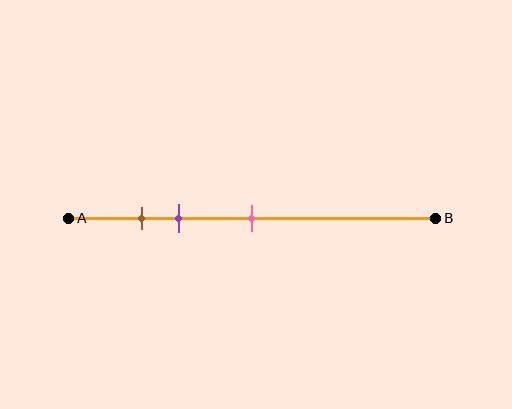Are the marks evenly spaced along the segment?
No, the marks are not evenly spaced.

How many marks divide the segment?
There are 3 marks dividing the segment.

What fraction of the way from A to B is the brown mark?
The brown mark is approximately 20% (0.2) of the way from A to B.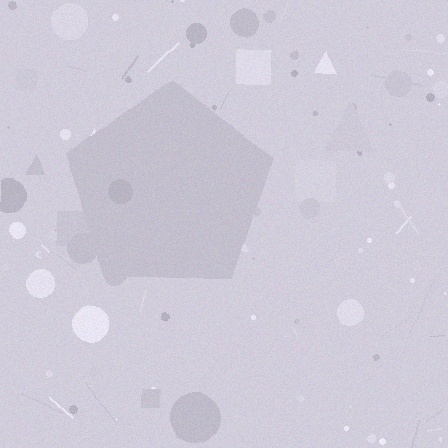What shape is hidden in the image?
A pentagon is hidden in the image.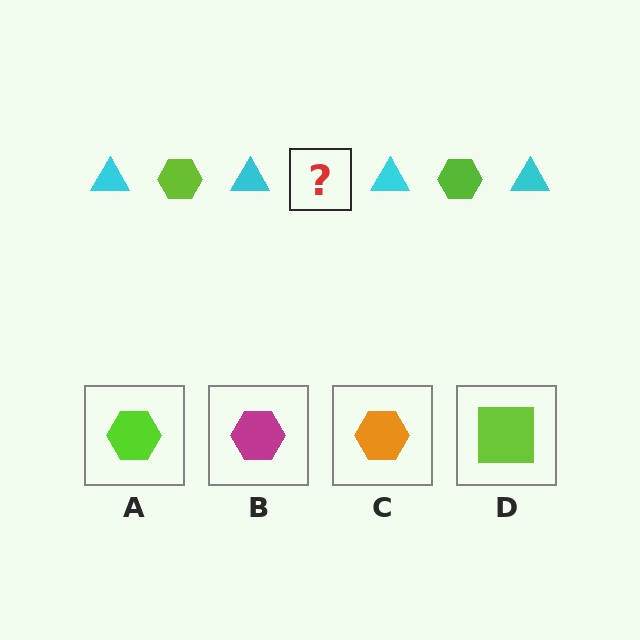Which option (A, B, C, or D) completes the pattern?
A.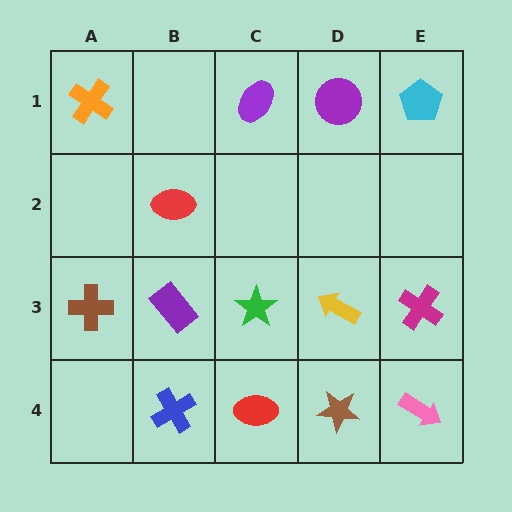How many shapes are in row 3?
5 shapes.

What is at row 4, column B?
A blue cross.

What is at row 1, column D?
A purple circle.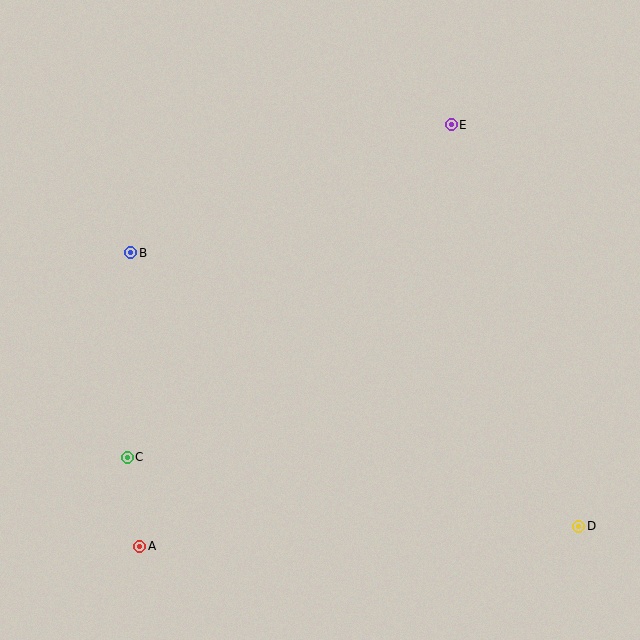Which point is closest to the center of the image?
Point B at (131, 253) is closest to the center.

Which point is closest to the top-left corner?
Point B is closest to the top-left corner.